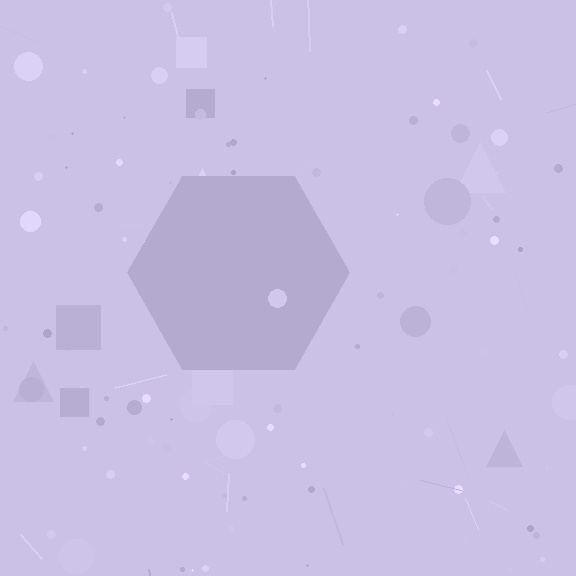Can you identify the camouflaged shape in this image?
The camouflaged shape is a hexagon.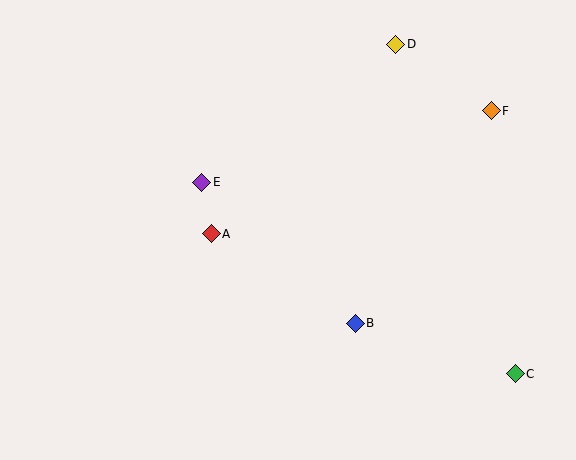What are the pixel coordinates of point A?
Point A is at (211, 234).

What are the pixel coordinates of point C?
Point C is at (515, 374).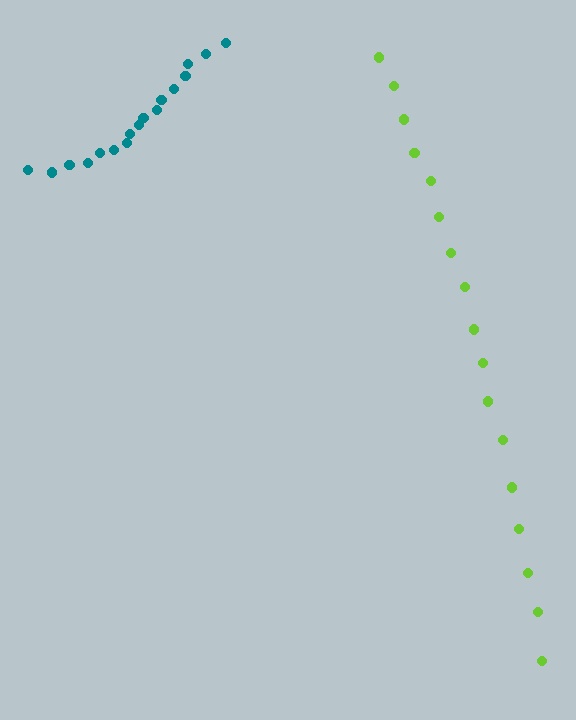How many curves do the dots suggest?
There are 2 distinct paths.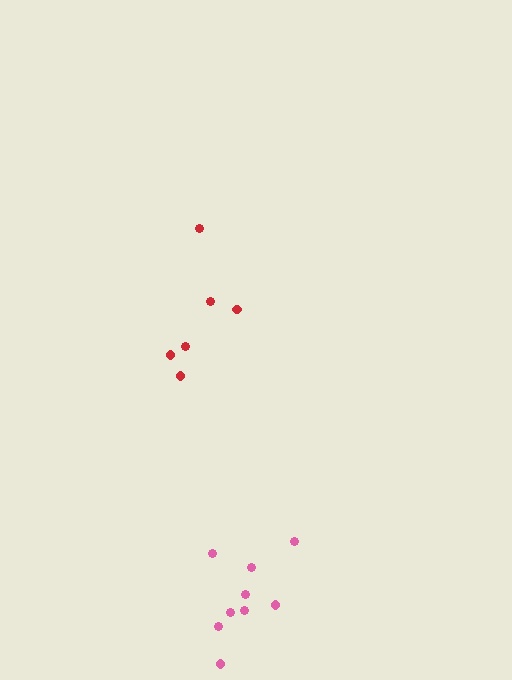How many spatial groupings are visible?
There are 2 spatial groupings.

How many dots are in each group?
Group 1: 6 dots, Group 2: 9 dots (15 total).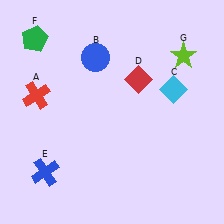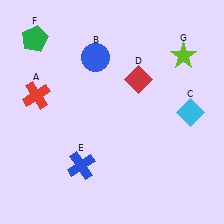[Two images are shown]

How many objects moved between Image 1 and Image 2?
2 objects moved between the two images.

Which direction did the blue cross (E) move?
The blue cross (E) moved right.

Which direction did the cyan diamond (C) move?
The cyan diamond (C) moved down.